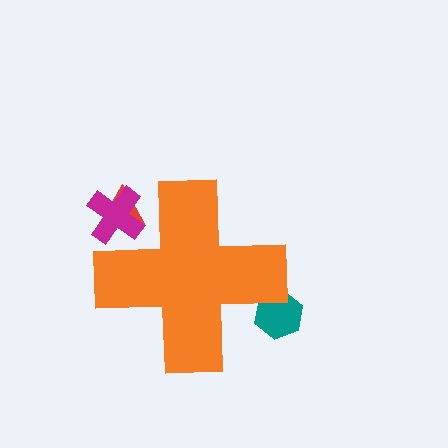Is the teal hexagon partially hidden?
Yes, the teal hexagon is partially hidden behind the orange cross.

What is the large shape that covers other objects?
An orange cross.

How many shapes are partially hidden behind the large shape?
3 shapes are partially hidden.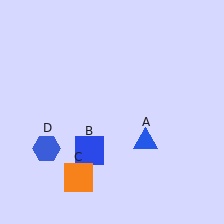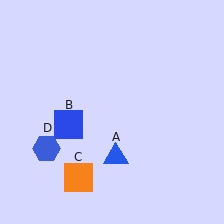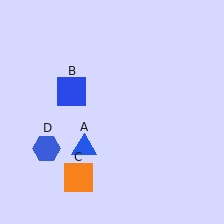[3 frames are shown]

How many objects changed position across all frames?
2 objects changed position: blue triangle (object A), blue square (object B).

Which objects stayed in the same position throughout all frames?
Orange square (object C) and blue hexagon (object D) remained stationary.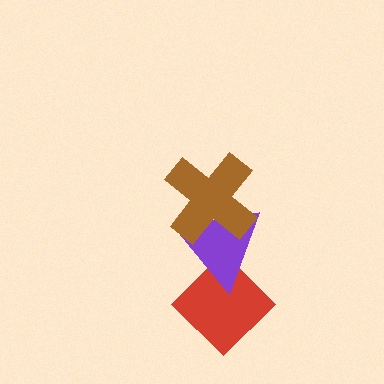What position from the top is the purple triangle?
The purple triangle is 2nd from the top.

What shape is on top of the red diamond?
The purple triangle is on top of the red diamond.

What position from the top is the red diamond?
The red diamond is 3rd from the top.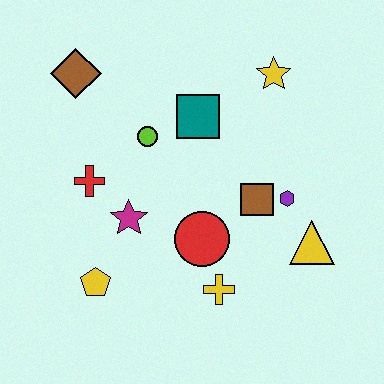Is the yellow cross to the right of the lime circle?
Yes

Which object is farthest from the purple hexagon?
The brown diamond is farthest from the purple hexagon.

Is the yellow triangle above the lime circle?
No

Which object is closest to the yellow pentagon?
The magenta star is closest to the yellow pentagon.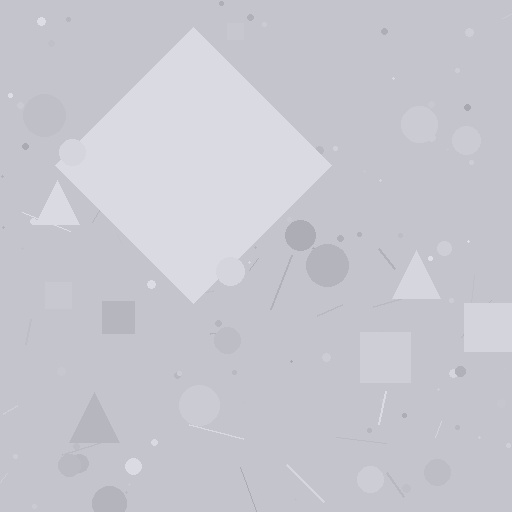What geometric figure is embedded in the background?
A diamond is embedded in the background.